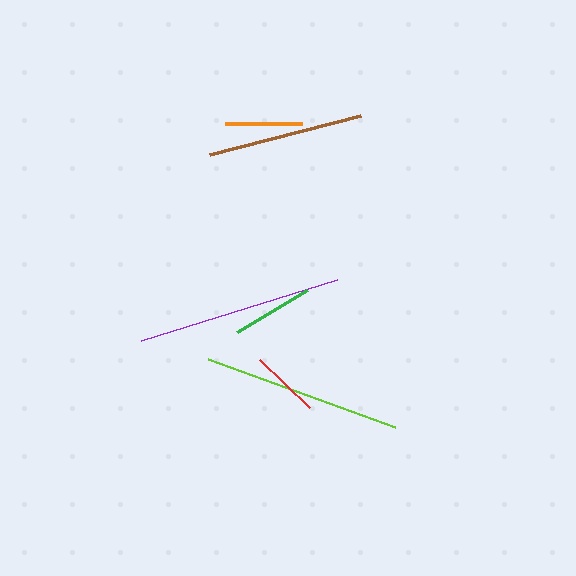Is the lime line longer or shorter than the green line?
The lime line is longer than the green line.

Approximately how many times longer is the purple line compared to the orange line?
The purple line is approximately 2.6 times the length of the orange line.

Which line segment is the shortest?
The red line is the shortest at approximately 70 pixels.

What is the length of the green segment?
The green segment is approximately 82 pixels long.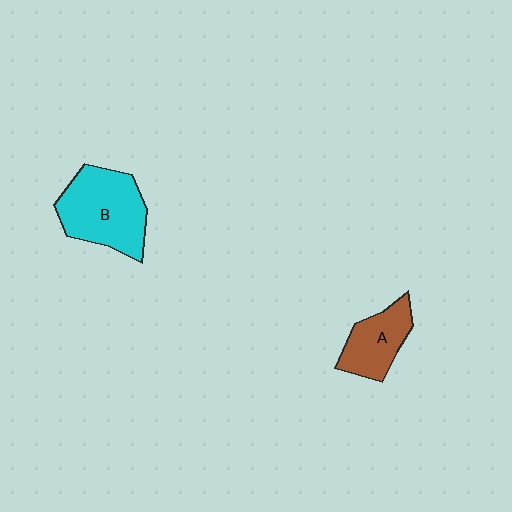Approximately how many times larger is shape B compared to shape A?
Approximately 1.6 times.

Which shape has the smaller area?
Shape A (brown).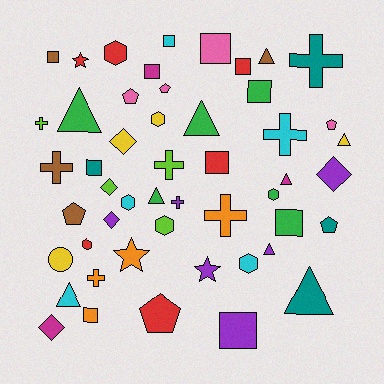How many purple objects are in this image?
There are 6 purple objects.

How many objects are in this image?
There are 50 objects.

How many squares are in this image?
There are 11 squares.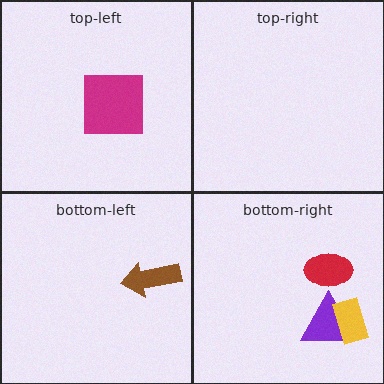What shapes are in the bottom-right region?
The purple triangle, the yellow rectangle, the red ellipse.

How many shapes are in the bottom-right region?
3.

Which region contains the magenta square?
The top-left region.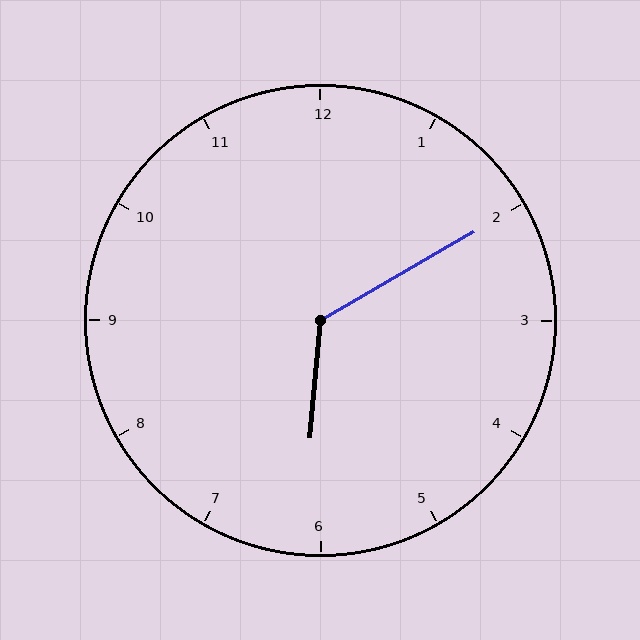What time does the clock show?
6:10.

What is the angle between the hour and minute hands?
Approximately 125 degrees.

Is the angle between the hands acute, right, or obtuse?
It is obtuse.